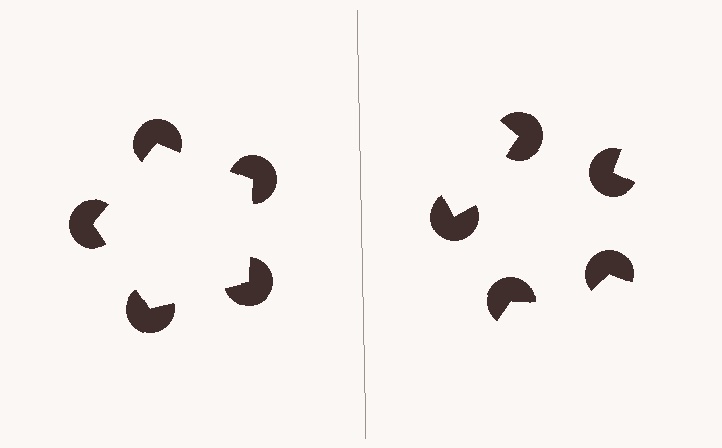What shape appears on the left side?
An illusory pentagon.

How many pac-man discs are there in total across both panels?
10 — 5 on each side.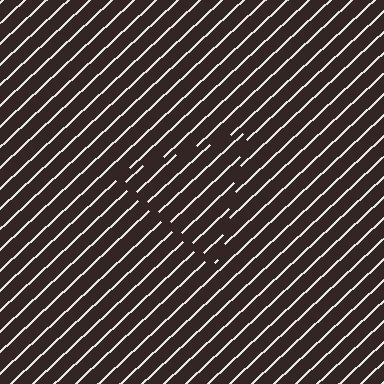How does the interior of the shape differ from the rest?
The interior of the shape contains the same grating, shifted by half a period — the contour is defined by the phase discontinuity where line-ends from the inner and outer gratings abut.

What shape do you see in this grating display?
An illusory triangle. The interior of the shape contains the same grating, shifted by half a period — the contour is defined by the phase discontinuity where line-ends from the inner and outer gratings abut.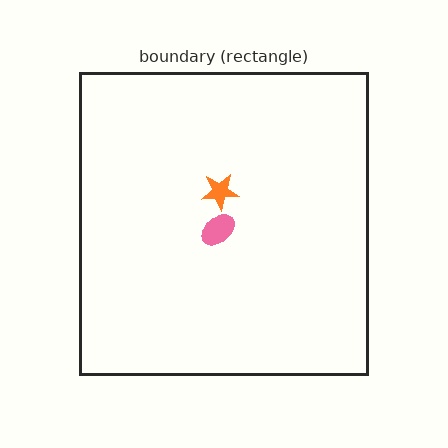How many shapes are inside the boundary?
2 inside, 0 outside.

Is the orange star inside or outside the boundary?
Inside.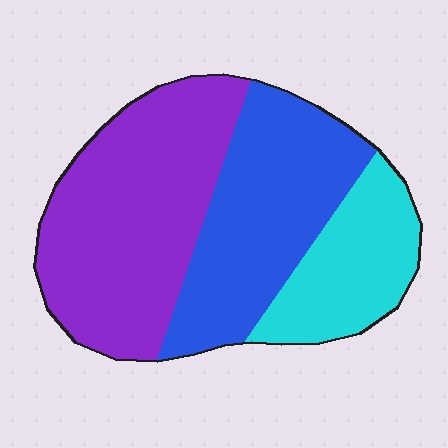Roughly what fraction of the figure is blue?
Blue covers around 35% of the figure.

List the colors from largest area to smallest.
From largest to smallest: purple, blue, cyan.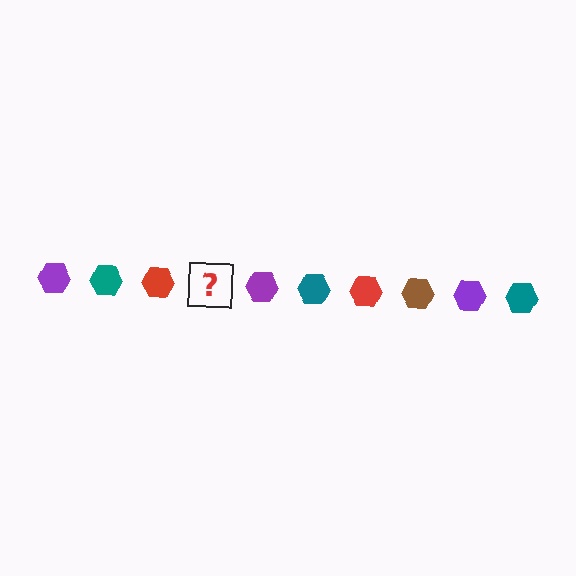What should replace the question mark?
The question mark should be replaced with a brown hexagon.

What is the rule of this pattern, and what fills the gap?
The rule is that the pattern cycles through purple, teal, red, brown hexagons. The gap should be filled with a brown hexagon.